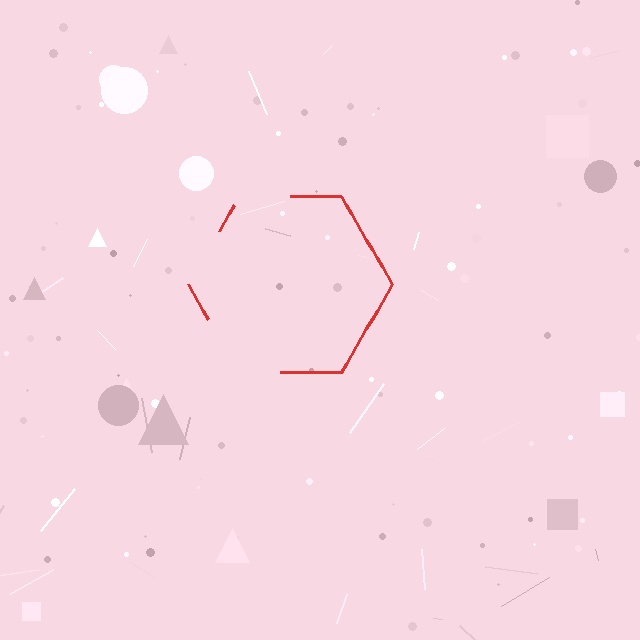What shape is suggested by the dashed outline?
The dashed outline suggests a hexagon.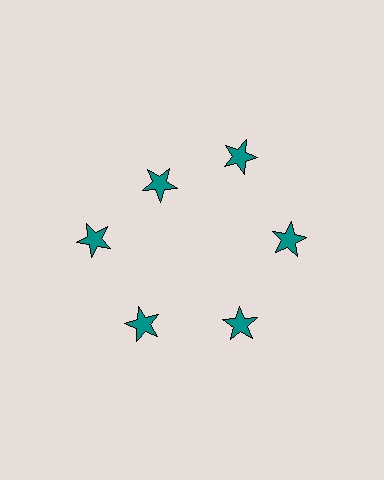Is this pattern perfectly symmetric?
No. The 6 teal stars are arranged in a ring, but one element near the 11 o'clock position is pulled inward toward the center, breaking the 6-fold rotational symmetry.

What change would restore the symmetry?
The symmetry would be restored by moving it outward, back onto the ring so that all 6 stars sit at equal angles and equal distance from the center.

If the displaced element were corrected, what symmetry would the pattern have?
It would have 6-fold rotational symmetry — the pattern would map onto itself every 60 degrees.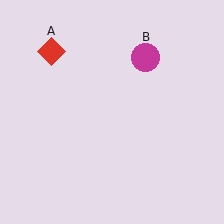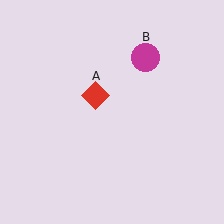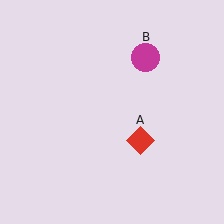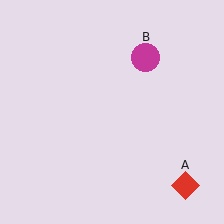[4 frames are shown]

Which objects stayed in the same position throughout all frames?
Magenta circle (object B) remained stationary.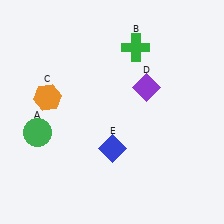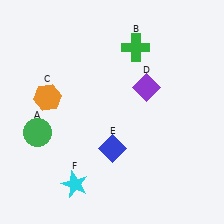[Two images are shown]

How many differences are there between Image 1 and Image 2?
There is 1 difference between the two images.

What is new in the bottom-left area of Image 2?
A cyan star (F) was added in the bottom-left area of Image 2.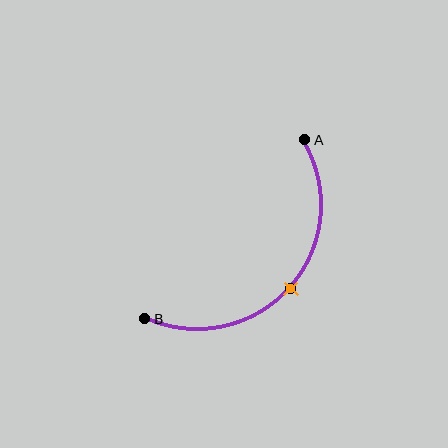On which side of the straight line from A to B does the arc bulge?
The arc bulges below and to the right of the straight line connecting A and B.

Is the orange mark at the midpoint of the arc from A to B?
Yes. The orange mark lies on the arc at equal arc-length from both A and B — it is the arc midpoint.